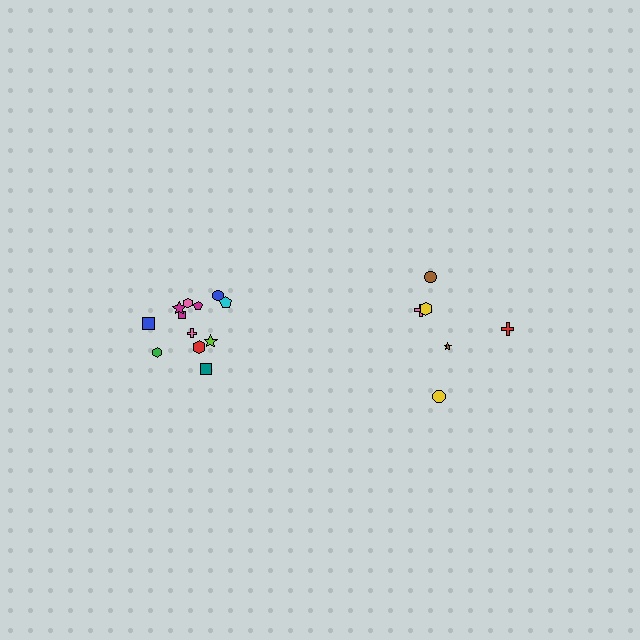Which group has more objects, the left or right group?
The left group.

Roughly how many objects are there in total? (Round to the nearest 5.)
Roughly 20 objects in total.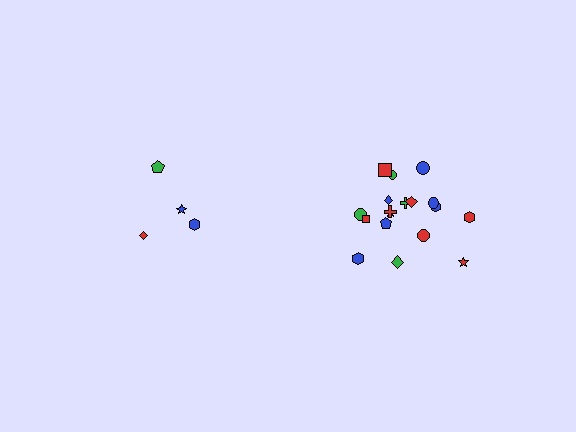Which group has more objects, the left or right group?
The right group.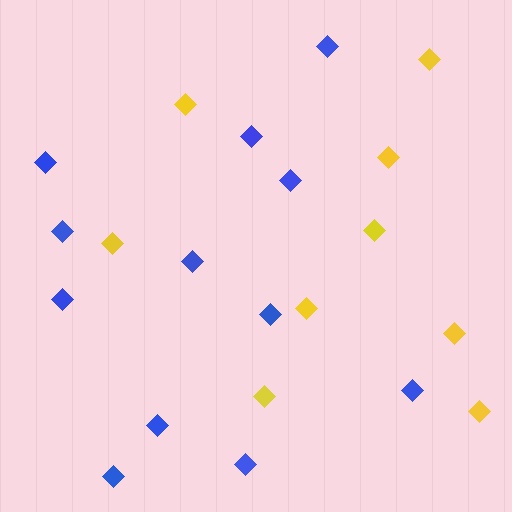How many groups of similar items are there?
There are 2 groups: one group of blue diamonds (12) and one group of yellow diamonds (9).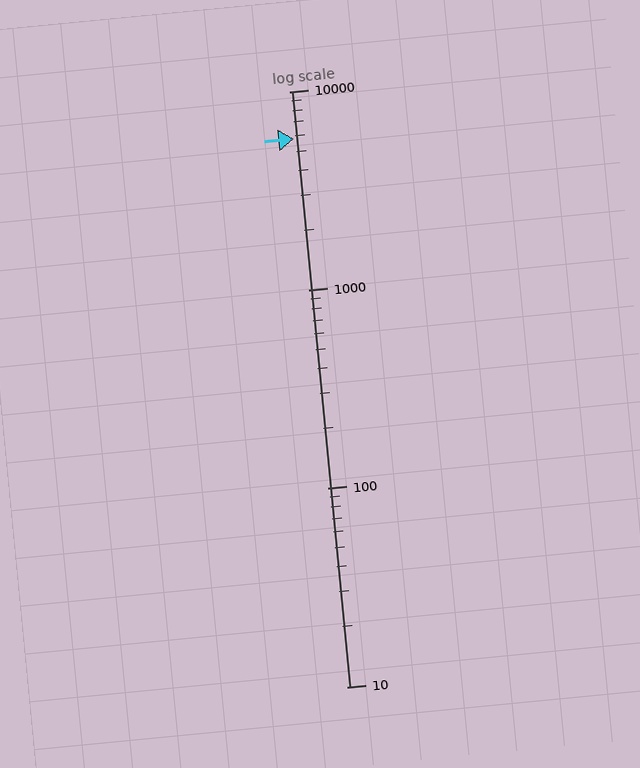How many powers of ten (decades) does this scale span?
The scale spans 3 decades, from 10 to 10000.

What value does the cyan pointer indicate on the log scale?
The pointer indicates approximately 5800.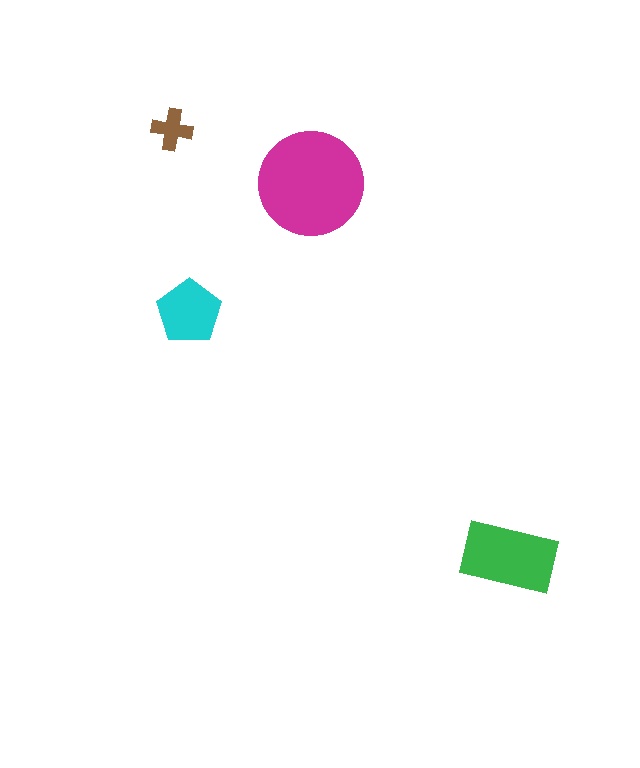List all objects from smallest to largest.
The brown cross, the cyan pentagon, the green rectangle, the magenta circle.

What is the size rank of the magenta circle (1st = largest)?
1st.